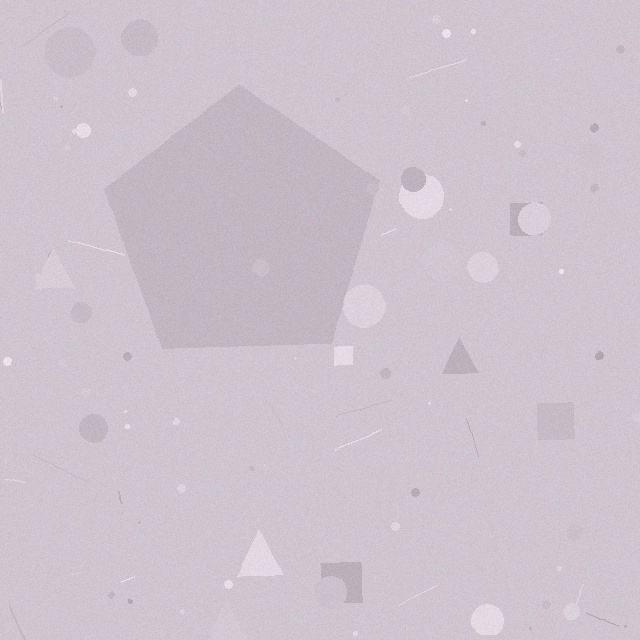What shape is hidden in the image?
A pentagon is hidden in the image.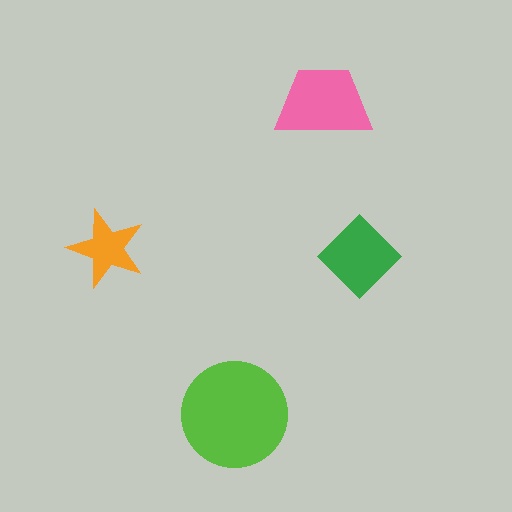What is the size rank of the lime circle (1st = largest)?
1st.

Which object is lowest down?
The lime circle is bottommost.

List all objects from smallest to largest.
The orange star, the green diamond, the pink trapezoid, the lime circle.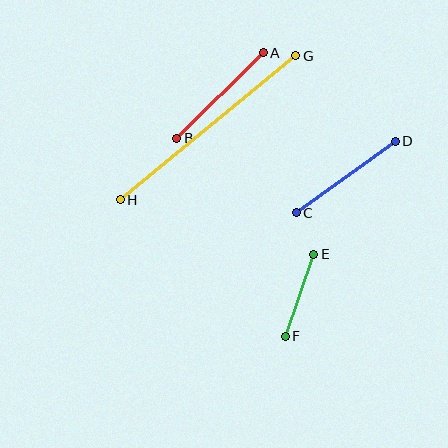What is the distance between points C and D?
The distance is approximately 122 pixels.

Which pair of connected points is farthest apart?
Points G and H are farthest apart.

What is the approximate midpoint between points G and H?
The midpoint is at approximately (208, 128) pixels.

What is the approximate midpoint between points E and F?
The midpoint is at approximately (300, 295) pixels.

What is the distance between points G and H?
The distance is approximately 227 pixels.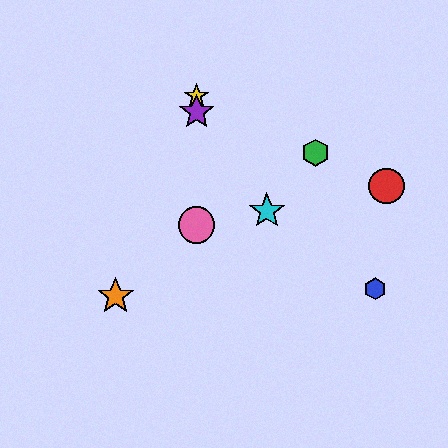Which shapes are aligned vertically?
The yellow star, the purple star, the pink circle are aligned vertically.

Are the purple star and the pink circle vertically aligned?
Yes, both are at x≈197.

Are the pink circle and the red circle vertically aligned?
No, the pink circle is at x≈197 and the red circle is at x≈387.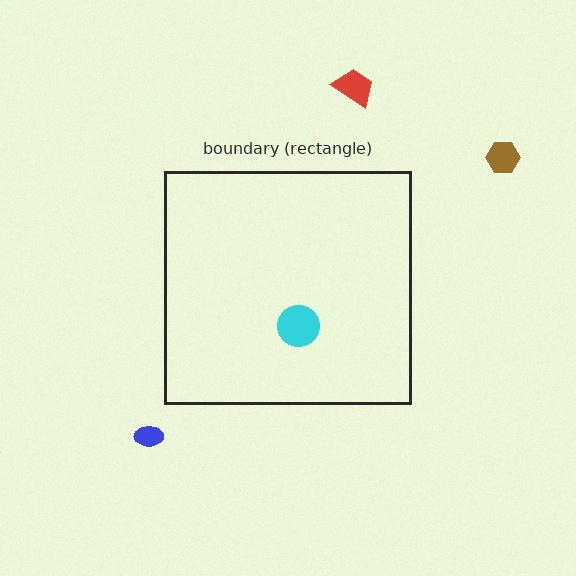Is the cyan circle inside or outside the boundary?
Inside.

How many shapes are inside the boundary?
1 inside, 3 outside.